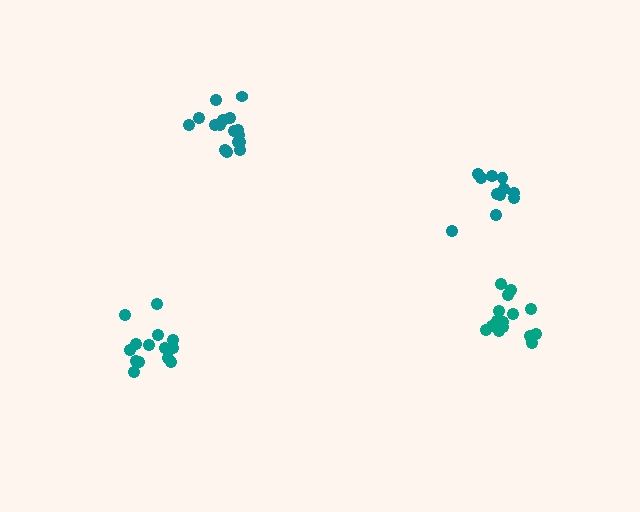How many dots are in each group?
Group 1: 11 dots, Group 2: 14 dots, Group 3: 17 dots, Group 4: 15 dots (57 total).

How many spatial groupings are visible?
There are 4 spatial groupings.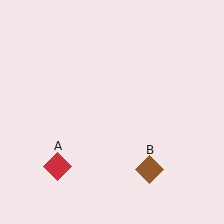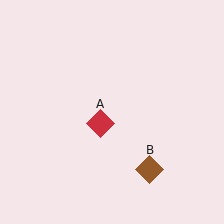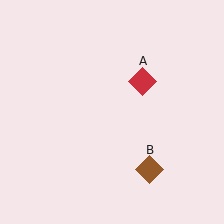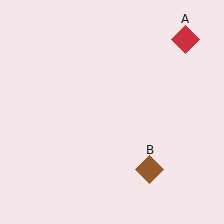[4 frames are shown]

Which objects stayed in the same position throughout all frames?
Brown diamond (object B) remained stationary.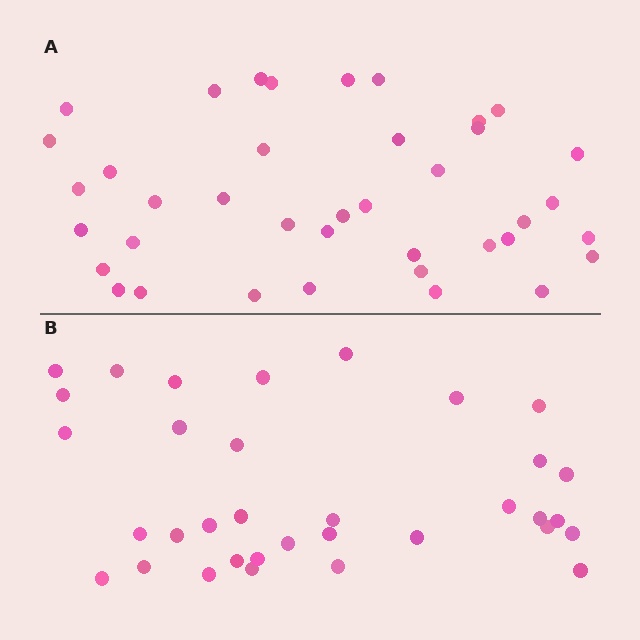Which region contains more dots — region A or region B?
Region A (the top region) has more dots.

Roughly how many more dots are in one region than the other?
Region A has about 5 more dots than region B.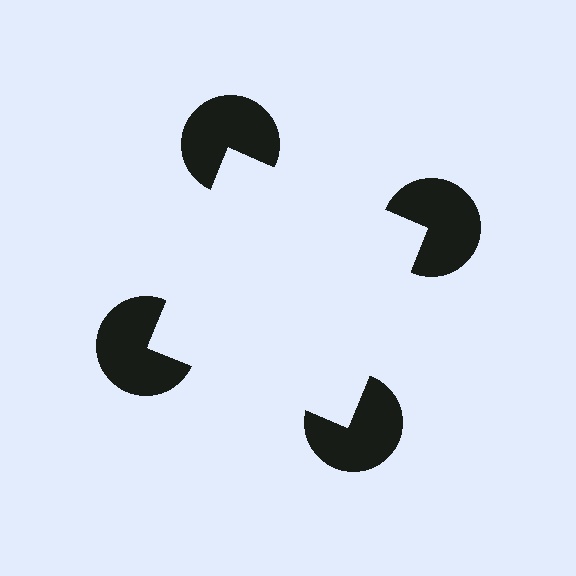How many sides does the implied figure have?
4 sides.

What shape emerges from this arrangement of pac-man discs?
An illusory square — its edges are inferred from the aligned wedge cuts in the pac-man discs, not physically drawn.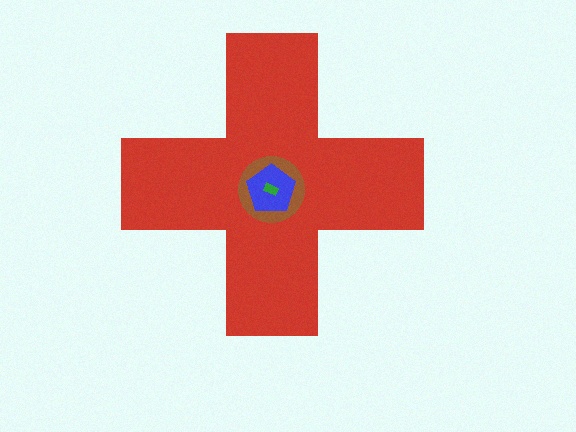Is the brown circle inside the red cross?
Yes.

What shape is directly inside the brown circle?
The blue pentagon.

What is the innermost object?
The green rectangle.